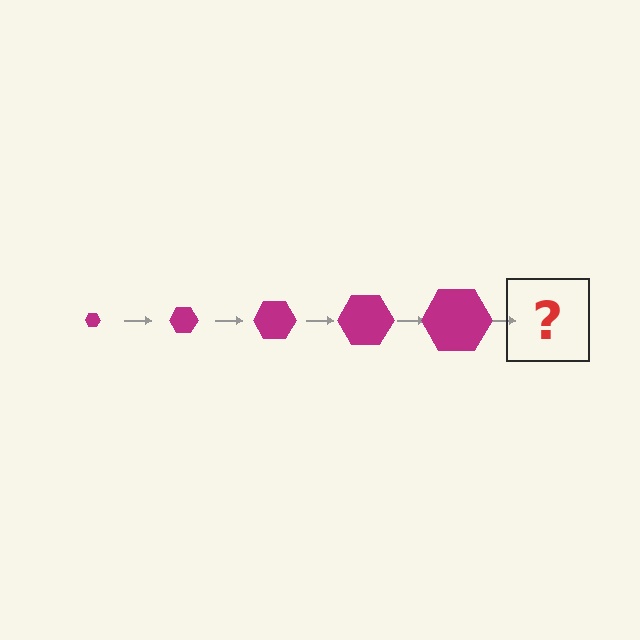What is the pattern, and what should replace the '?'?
The pattern is that the hexagon gets progressively larger each step. The '?' should be a magenta hexagon, larger than the previous one.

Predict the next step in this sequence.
The next step is a magenta hexagon, larger than the previous one.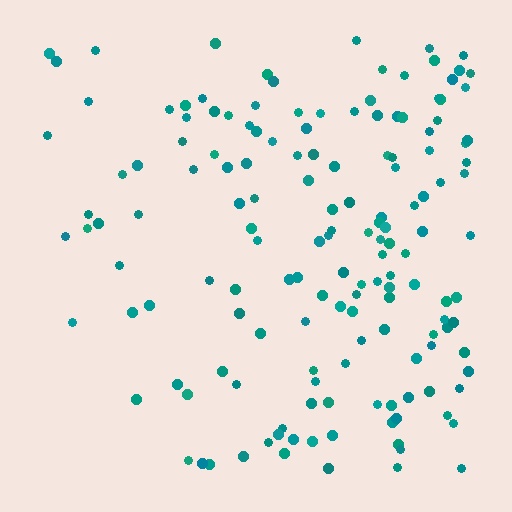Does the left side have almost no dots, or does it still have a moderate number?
Still a moderate number, just noticeably fewer than the right.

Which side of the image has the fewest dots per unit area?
The left.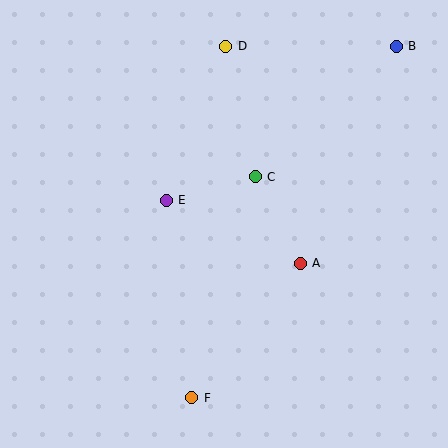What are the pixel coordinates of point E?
Point E is at (166, 200).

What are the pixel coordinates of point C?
Point C is at (255, 177).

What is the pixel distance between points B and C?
The distance between B and C is 192 pixels.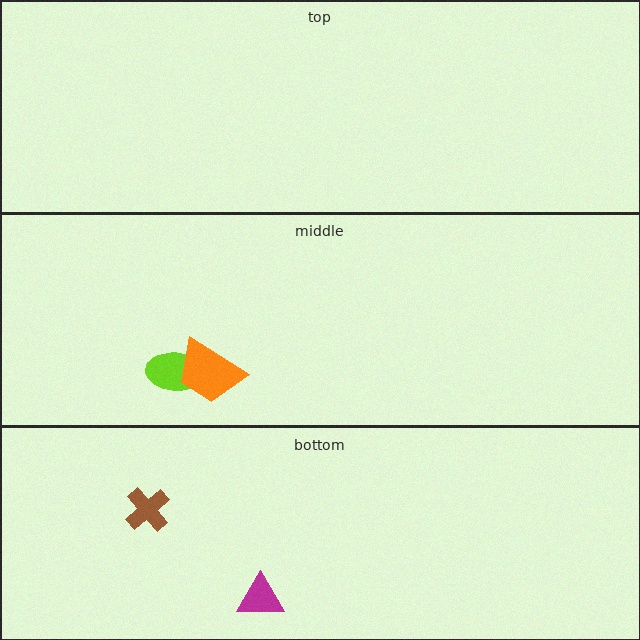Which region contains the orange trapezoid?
The middle region.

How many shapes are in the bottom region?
2.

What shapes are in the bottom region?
The magenta triangle, the brown cross.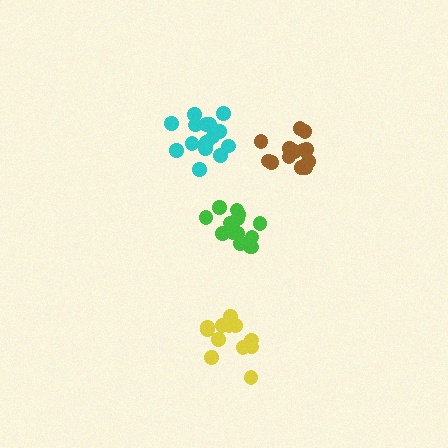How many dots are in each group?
Group 1: 14 dots, Group 2: 12 dots, Group 3: 15 dots, Group 4: 14 dots (55 total).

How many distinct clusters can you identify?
There are 4 distinct clusters.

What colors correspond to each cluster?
The clusters are colored: green, yellow, cyan, brown.